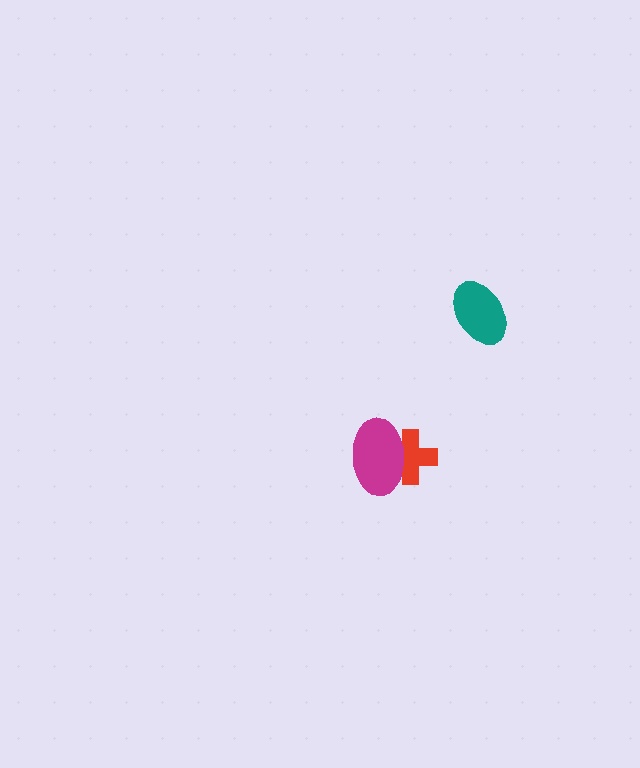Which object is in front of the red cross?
The magenta ellipse is in front of the red cross.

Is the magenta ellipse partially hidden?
No, no other shape covers it.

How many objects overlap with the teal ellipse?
0 objects overlap with the teal ellipse.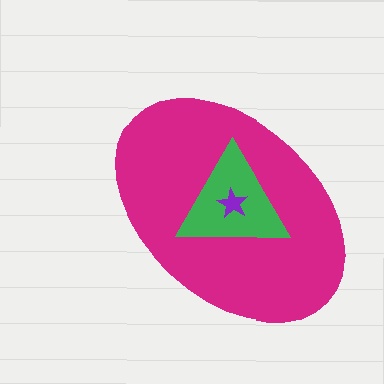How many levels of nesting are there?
3.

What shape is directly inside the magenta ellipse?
The green triangle.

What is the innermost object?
The purple star.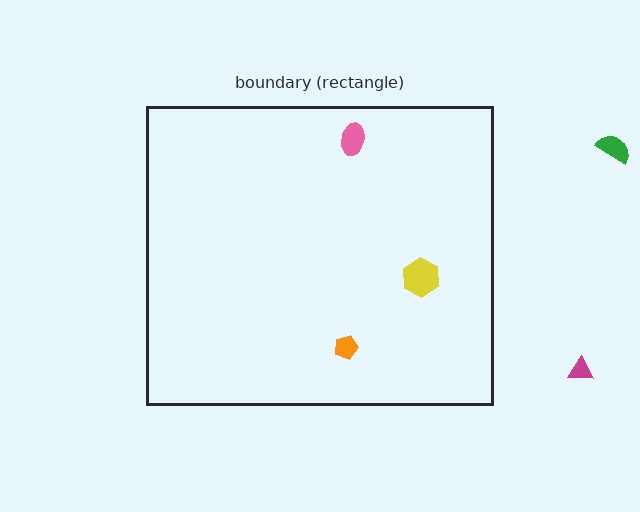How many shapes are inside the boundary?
3 inside, 2 outside.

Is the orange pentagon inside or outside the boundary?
Inside.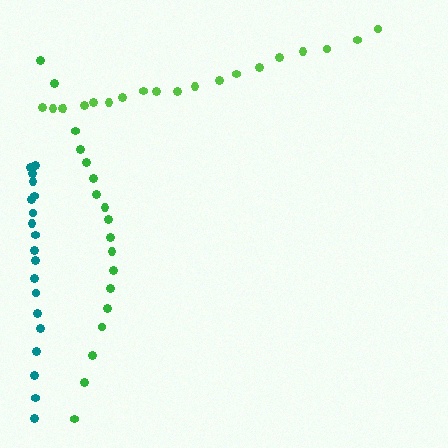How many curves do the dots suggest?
There are 3 distinct paths.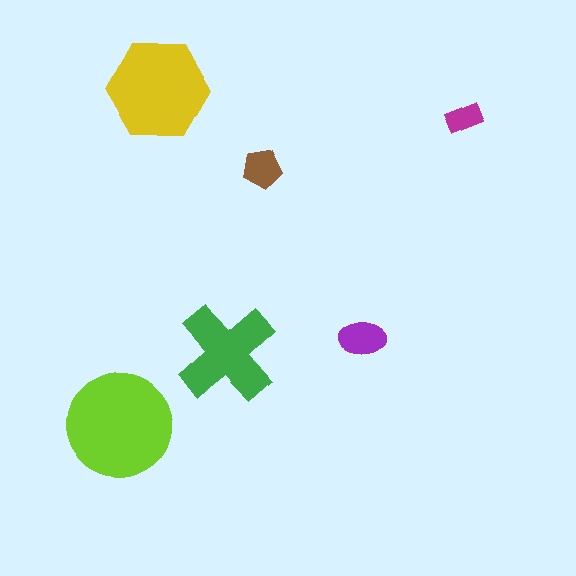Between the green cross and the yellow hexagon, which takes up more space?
The yellow hexagon.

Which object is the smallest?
The magenta rectangle.